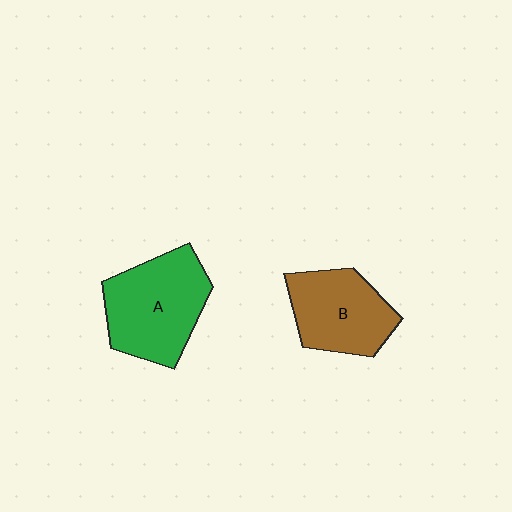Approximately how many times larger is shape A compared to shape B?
Approximately 1.2 times.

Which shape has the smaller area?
Shape B (brown).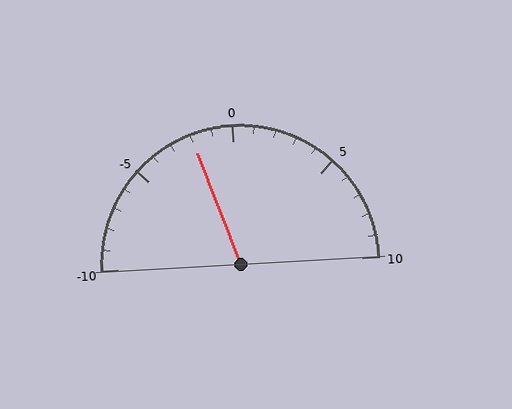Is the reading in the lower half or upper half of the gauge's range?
The reading is in the lower half of the range (-10 to 10).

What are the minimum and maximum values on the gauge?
The gauge ranges from -10 to 10.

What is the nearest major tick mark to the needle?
The nearest major tick mark is 0.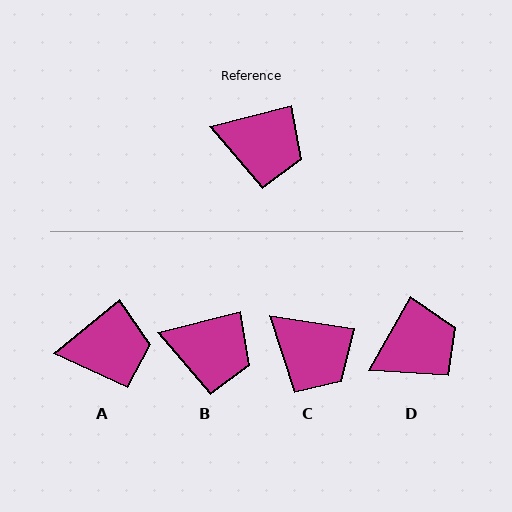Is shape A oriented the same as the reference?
No, it is off by about 25 degrees.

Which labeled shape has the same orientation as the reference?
B.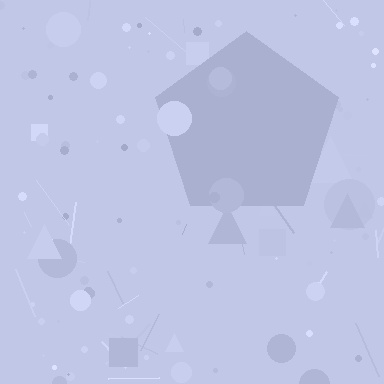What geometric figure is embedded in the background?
A pentagon is embedded in the background.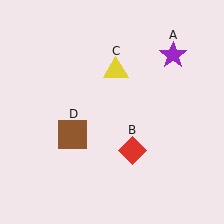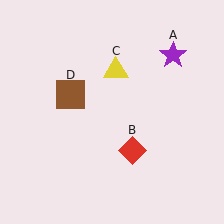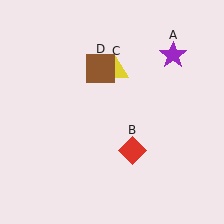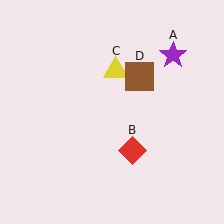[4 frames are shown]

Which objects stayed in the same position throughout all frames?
Purple star (object A) and red diamond (object B) and yellow triangle (object C) remained stationary.